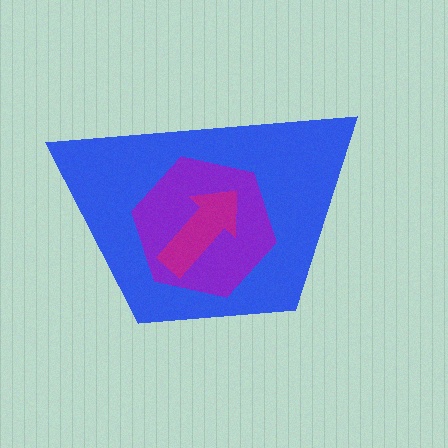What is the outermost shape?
The blue trapezoid.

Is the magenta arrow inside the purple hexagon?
Yes.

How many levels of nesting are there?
3.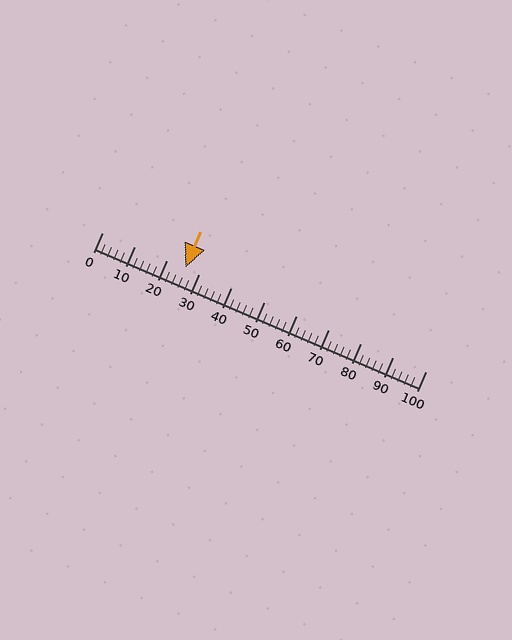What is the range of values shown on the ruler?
The ruler shows values from 0 to 100.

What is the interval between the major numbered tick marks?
The major tick marks are spaced 10 units apart.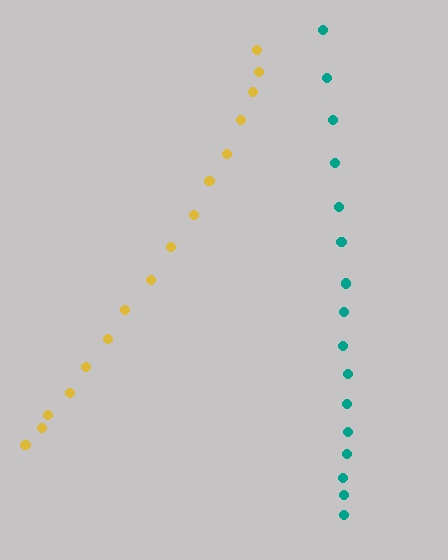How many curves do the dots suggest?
There are 2 distinct paths.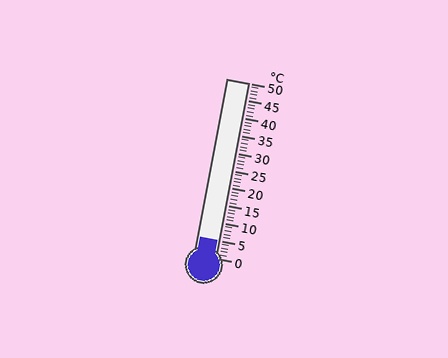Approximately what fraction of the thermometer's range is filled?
The thermometer is filled to approximately 10% of its range.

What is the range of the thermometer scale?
The thermometer scale ranges from 0°C to 50°C.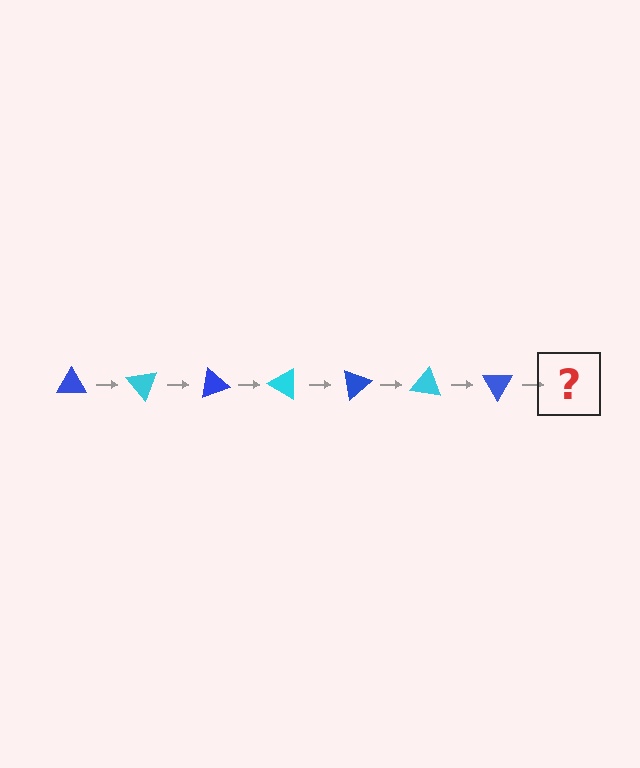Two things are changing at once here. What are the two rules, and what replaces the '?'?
The two rules are that it rotates 50 degrees each step and the color cycles through blue and cyan. The '?' should be a cyan triangle, rotated 350 degrees from the start.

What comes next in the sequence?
The next element should be a cyan triangle, rotated 350 degrees from the start.